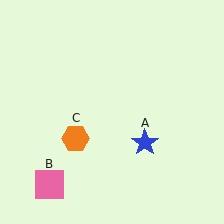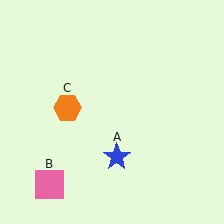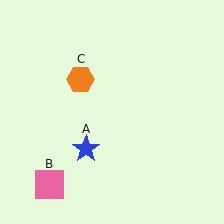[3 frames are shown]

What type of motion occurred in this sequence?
The blue star (object A), orange hexagon (object C) rotated clockwise around the center of the scene.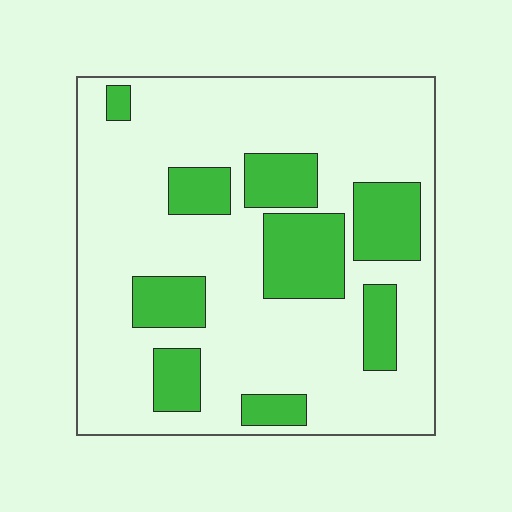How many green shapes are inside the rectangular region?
9.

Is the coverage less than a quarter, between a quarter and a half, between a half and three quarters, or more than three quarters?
Between a quarter and a half.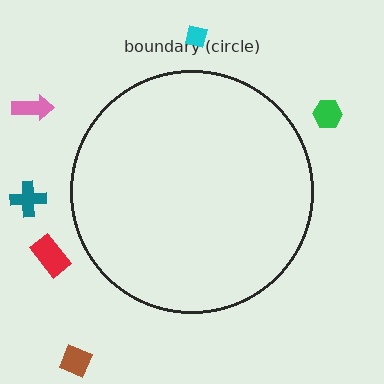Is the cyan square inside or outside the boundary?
Outside.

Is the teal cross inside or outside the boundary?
Outside.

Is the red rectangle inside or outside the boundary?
Outside.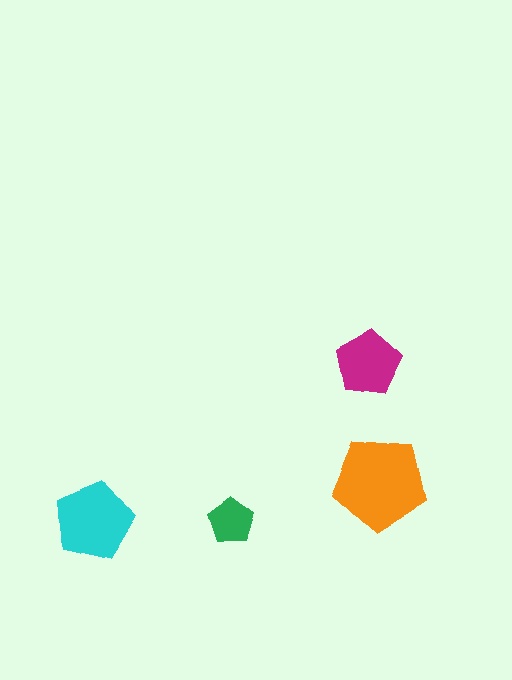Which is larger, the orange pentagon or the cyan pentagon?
The orange one.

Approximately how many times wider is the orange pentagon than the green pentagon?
About 2 times wider.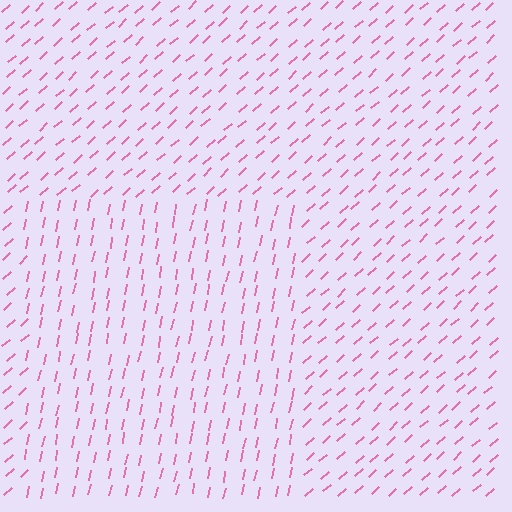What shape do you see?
I see a rectangle.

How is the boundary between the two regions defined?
The boundary is defined purely by a change in line orientation (approximately 37 degrees difference). All lines are the same color and thickness.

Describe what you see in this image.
The image is filled with small pink line segments. A rectangle region in the image has lines oriented differently from the surrounding lines, creating a visible texture boundary.